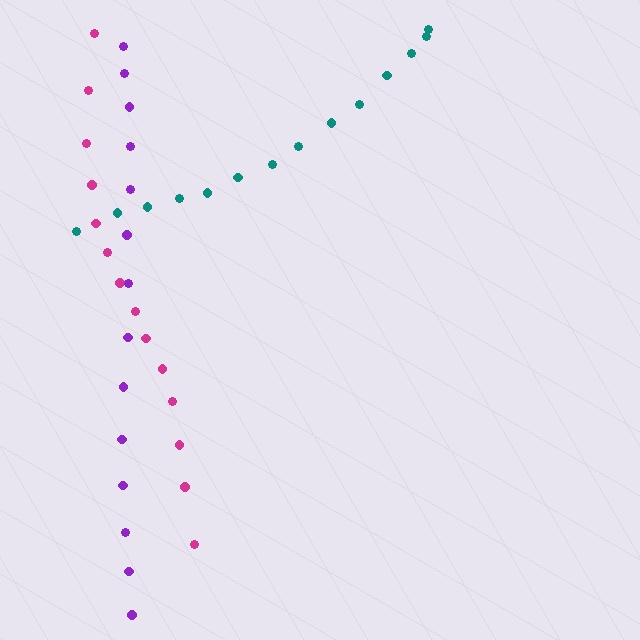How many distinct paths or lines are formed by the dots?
There are 3 distinct paths.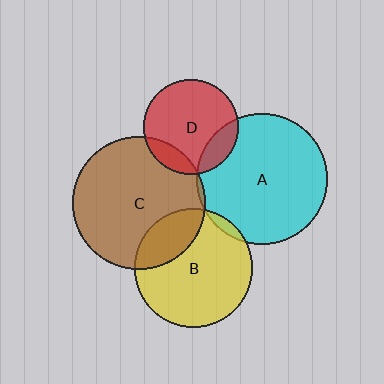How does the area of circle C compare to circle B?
Approximately 1.3 times.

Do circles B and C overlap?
Yes.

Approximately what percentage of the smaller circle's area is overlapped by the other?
Approximately 25%.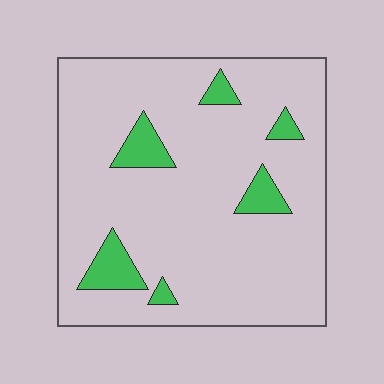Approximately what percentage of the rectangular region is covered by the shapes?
Approximately 10%.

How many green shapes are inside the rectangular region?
6.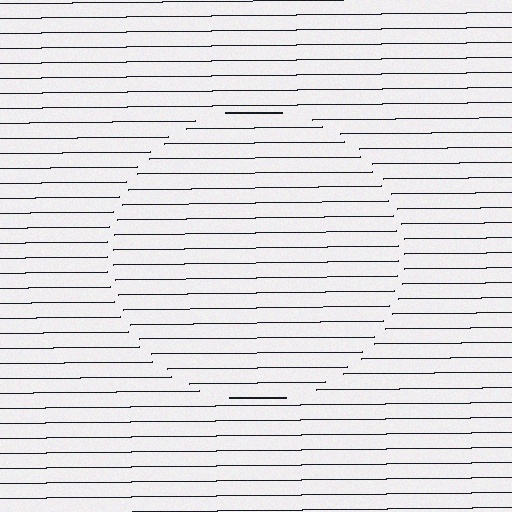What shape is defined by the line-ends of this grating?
An illusory circle. The interior of the shape contains the same grating, shifted by half a period — the contour is defined by the phase discontinuity where line-ends from the inner and outer gratings abut.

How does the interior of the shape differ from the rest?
The interior of the shape contains the same grating, shifted by half a period — the contour is defined by the phase discontinuity where line-ends from the inner and outer gratings abut.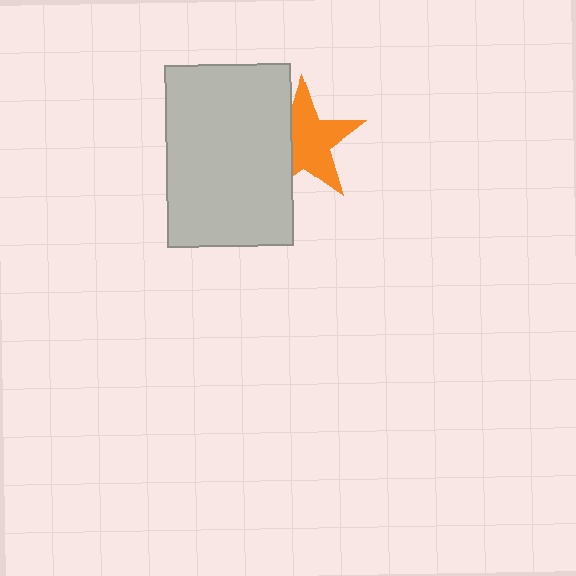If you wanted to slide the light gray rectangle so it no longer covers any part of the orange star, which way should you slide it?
Slide it left — that is the most direct way to separate the two shapes.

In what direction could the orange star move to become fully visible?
The orange star could move right. That would shift it out from behind the light gray rectangle entirely.